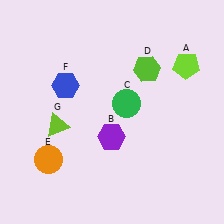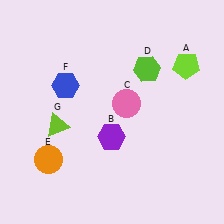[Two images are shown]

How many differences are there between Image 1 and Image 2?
There is 1 difference between the two images.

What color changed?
The circle (C) changed from green in Image 1 to pink in Image 2.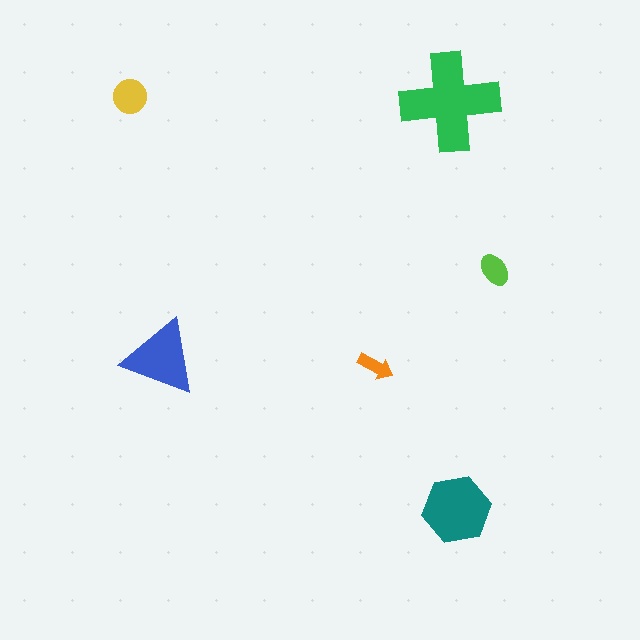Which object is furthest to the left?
The yellow circle is leftmost.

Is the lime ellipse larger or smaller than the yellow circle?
Smaller.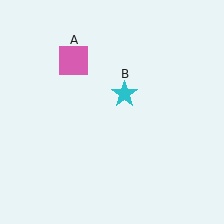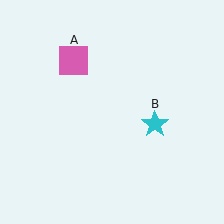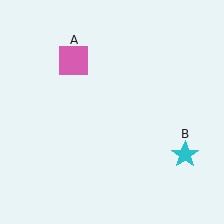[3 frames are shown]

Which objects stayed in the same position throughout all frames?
Pink square (object A) remained stationary.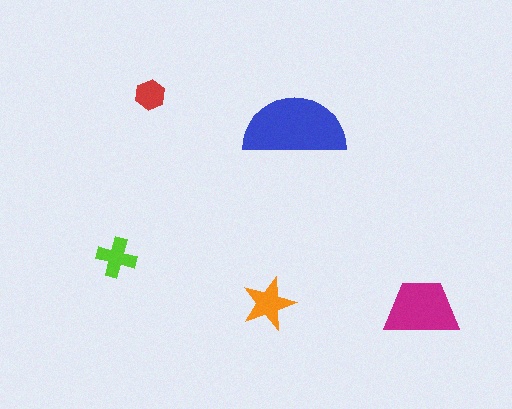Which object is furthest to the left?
The lime cross is leftmost.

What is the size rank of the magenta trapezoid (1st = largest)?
2nd.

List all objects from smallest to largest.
The red hexagon, the lime cross, the orange star, the magenta trapezoid, the blue semicircle.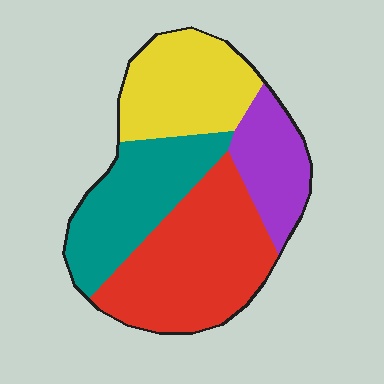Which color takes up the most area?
Red, at roughly 35%.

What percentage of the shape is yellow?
Yellow takes up about one quarter (1/4) of the shape.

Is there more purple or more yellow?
Yellow.